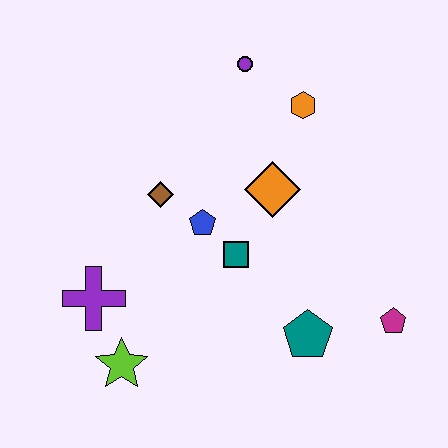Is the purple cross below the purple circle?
Yes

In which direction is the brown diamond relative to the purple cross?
The brown diamond is above the purple cross.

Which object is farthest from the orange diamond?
The lime star is farthest from the orange diamond.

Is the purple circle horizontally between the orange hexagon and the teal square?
Yes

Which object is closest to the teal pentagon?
The magenta pentagon is closest to the teal pentagon.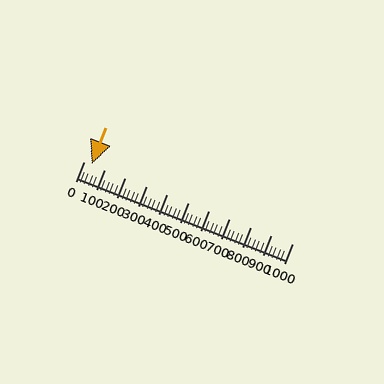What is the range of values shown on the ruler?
The ruler shows values from 0 to 1000.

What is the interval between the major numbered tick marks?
The major tick marks are spaced 100 units apart.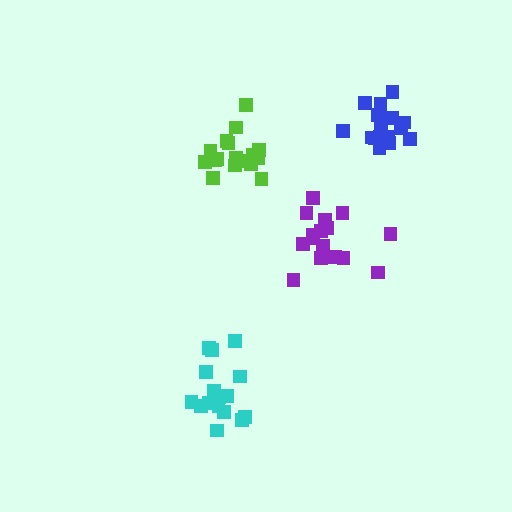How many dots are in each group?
Group 1: 17 dots, Group 2: 17 dots, Group 3: 16 dots, Group 4: 18 dots (68 total).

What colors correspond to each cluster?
The clusters are colored: cyan, lime, purple, blue.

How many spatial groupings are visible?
There are 4 spatial groupings.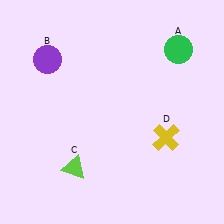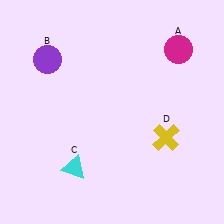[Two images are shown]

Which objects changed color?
A changed from green to magenta. C changed from lime to cyan.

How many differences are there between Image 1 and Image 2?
There are 2 differences between the two images.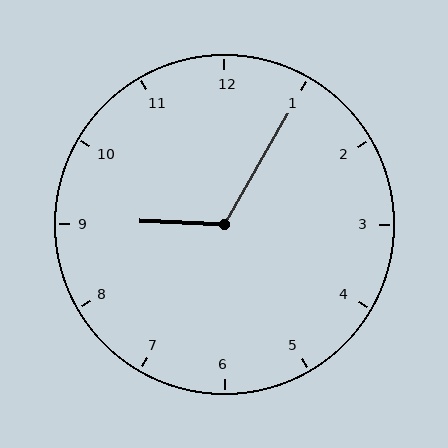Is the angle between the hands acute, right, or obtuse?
It is obtuse.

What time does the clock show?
9:05.